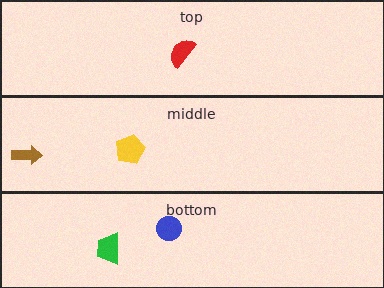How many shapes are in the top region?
1.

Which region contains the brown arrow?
The middle region.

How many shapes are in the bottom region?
2.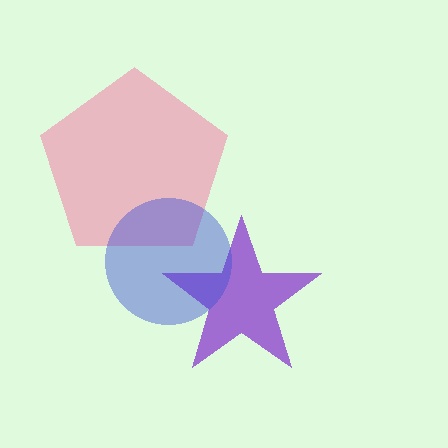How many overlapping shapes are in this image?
There are 3 overlapping shapes in the image.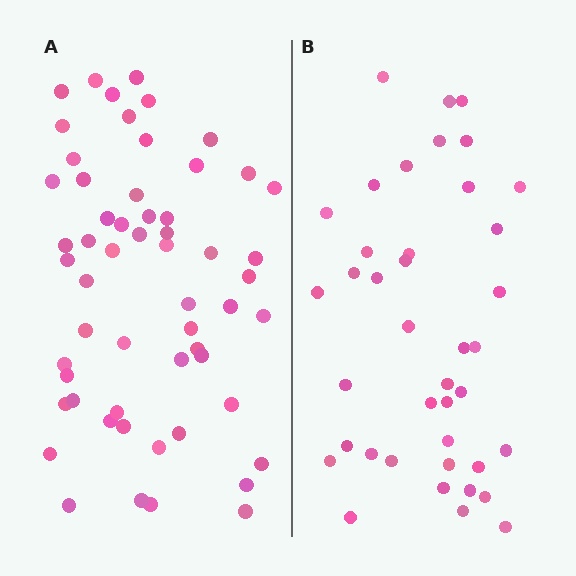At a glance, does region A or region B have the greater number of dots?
Region A (the left region) has more dots.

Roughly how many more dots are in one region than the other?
Region A has approximately 15 more dots than region B.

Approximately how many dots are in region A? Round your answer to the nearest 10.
About 60 dots. (The exact count is 57, which rounds to 60.)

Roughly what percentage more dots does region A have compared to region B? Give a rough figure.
About 40% more.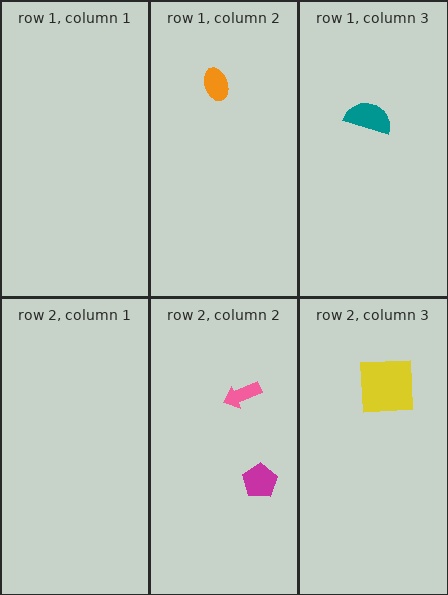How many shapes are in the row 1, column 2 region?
1.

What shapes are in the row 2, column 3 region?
The yellow square.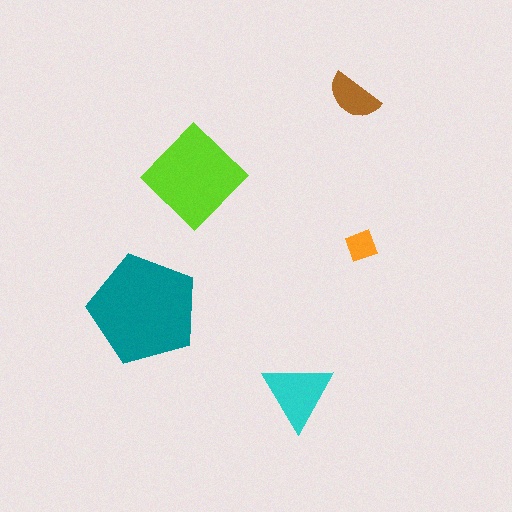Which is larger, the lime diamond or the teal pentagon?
The teal pentagon.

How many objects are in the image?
There are 5 objects in the image.